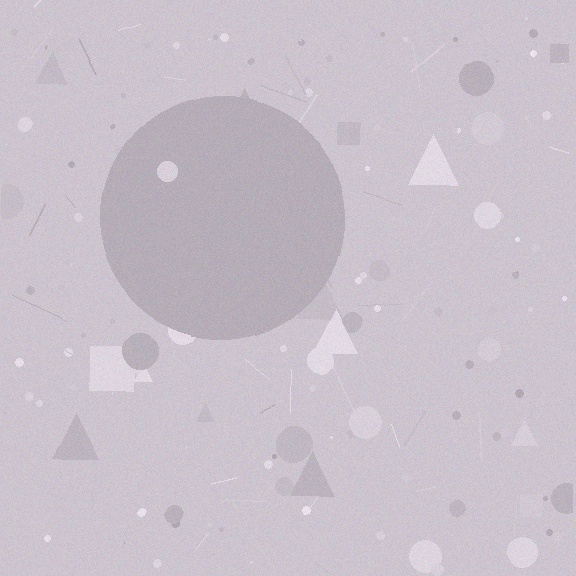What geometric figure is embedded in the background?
A circle is embedded in the background.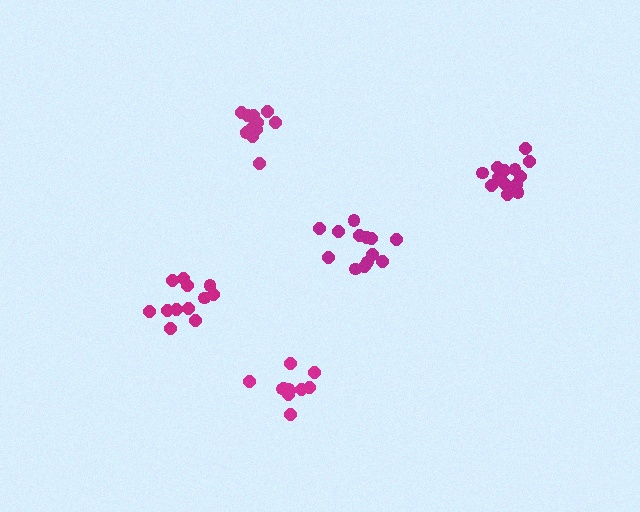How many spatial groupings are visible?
There are 5 spatial groupings.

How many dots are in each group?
Group 1: 12 dots, Group 2: 13 dots, Group 3: 13 dots, Group 4: 14 dots, Group 5: 11 dots (63 total).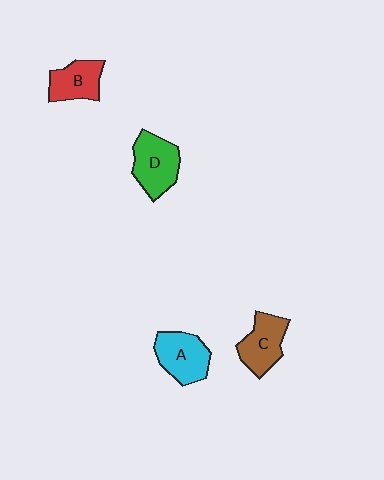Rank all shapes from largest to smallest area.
From largest to smallest: D (green), A (cyan), C (brown), B (red).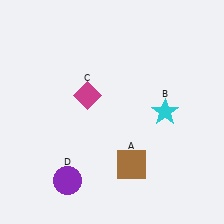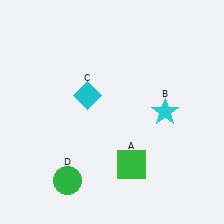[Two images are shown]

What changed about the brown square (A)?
In Image 1, A is brown. In Image 2, it changed to green.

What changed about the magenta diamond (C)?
In Image 1, C is magenta. In Image 2, it changed to cyan.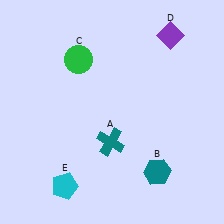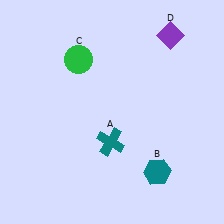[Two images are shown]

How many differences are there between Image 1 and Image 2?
There is 1 difference between the two images.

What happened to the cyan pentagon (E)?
The cyan pentagon (E) was removed in Image 2. It was in the bottom-left area of Image 1.